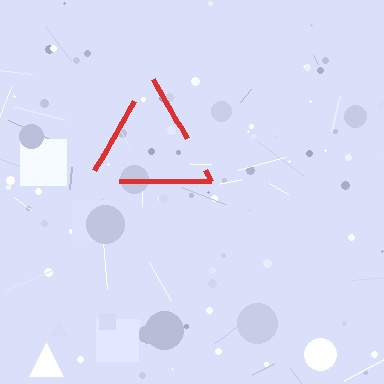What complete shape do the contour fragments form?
The contour fragments form a triangle.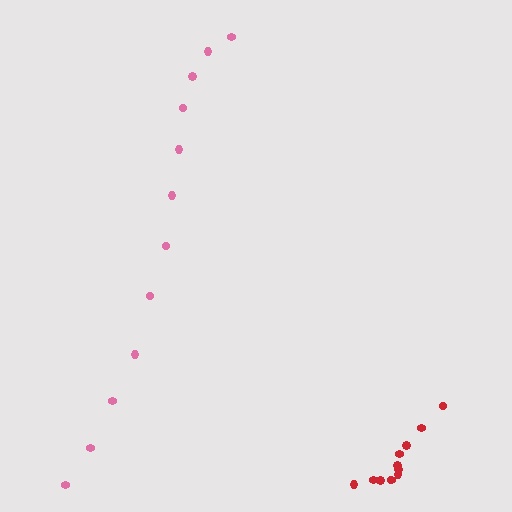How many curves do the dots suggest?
There are 2 distinct paths.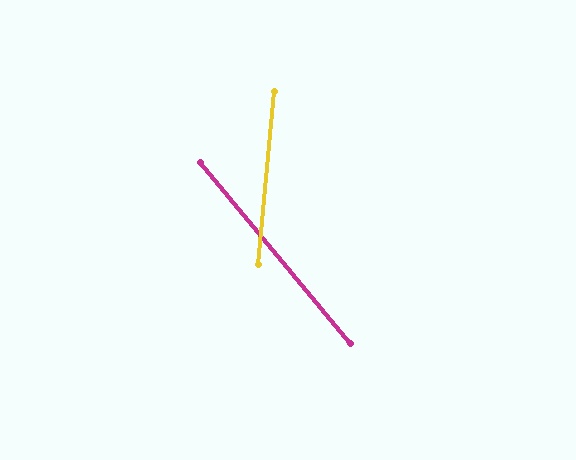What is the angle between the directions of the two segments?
Approximately 45 degrees.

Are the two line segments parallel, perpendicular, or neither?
Neither parallel nor perpendicular — they differ by about 45°.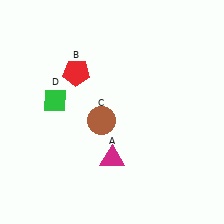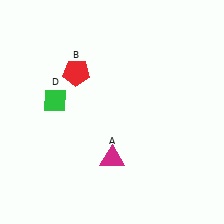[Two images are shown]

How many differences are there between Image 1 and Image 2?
There is 1 difference between the two images.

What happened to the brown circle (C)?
The brown circle (C) was removed in Image 2. It was in the bottom-left area of Image 1.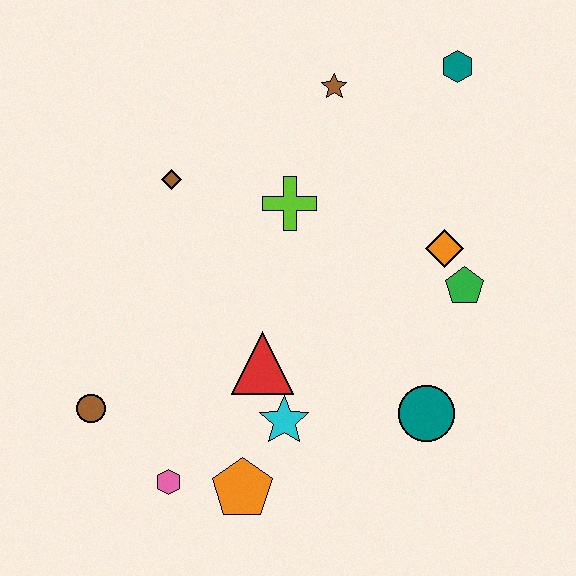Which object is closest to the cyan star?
The red triangle is closest to the cyan star.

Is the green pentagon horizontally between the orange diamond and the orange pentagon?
No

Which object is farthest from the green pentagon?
The brown circle is farthest from the green pentagon.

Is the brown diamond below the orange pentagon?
No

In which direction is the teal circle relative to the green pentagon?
The teal circle is below the green pentagon.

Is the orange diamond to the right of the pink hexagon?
Yes